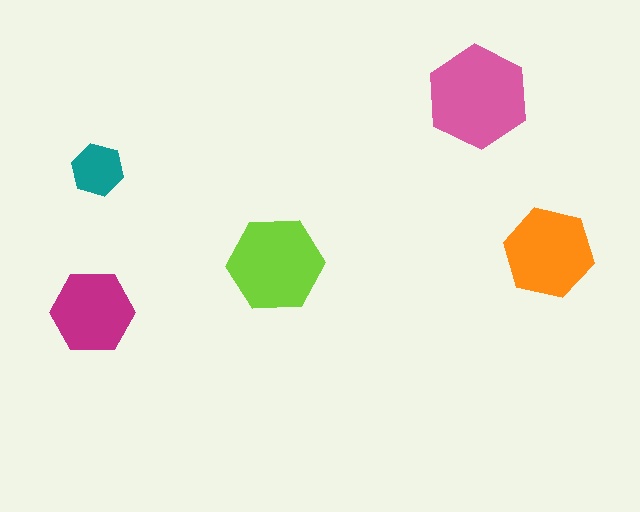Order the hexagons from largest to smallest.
the pink one, the lime one, the orange one, the magenta one, the teal one.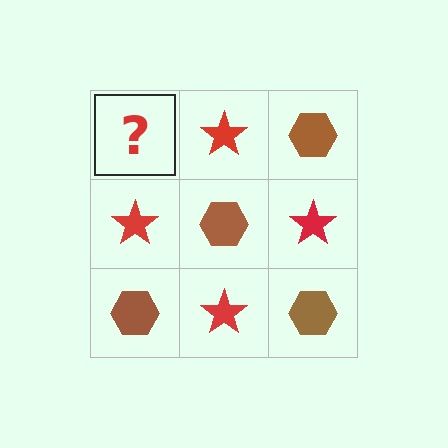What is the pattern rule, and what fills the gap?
The rule is that it alternates brown hexagon and red star in a checkerboard pattern. The gap should be filled with a brown hexagon.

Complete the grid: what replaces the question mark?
The question mark should be replaced with a brown hexagon.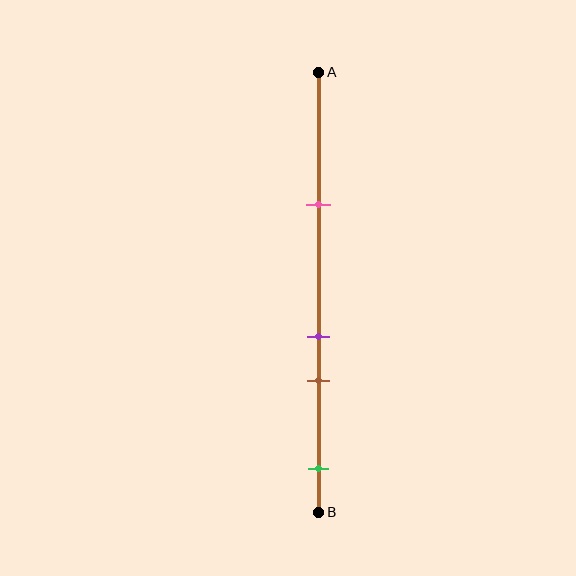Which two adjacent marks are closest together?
The purple and brown marks are the closest adjacent pair.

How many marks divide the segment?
There are 4 marks dividing the segment.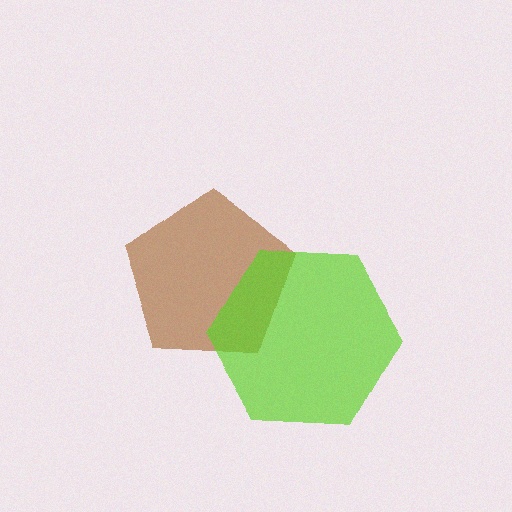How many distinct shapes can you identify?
There are 2 distinct shapes: a brown pentagon, a lime hexagon.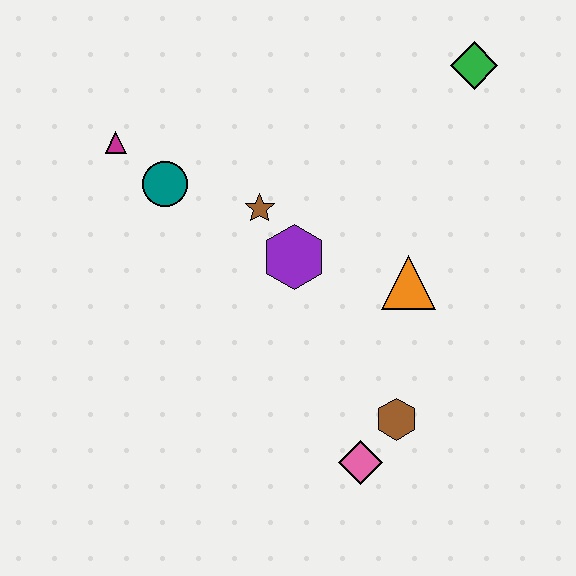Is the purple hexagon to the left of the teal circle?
No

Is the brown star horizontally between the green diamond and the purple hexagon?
No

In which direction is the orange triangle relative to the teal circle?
The orange triangle is to the right of the teal circle.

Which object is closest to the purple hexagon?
The brown star is closest to the purple hexagon.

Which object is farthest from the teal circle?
The pink diamond is farthest from the teal circle.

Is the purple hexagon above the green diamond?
No